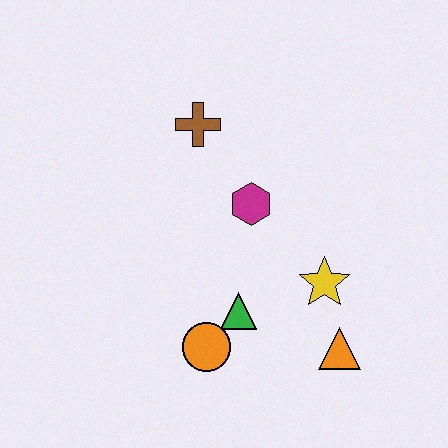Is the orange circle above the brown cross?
No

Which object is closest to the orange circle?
The green triangle is closest to the orange circle.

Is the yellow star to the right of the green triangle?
Yes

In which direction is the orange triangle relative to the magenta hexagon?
The orange triangle is below the magenta hexagon.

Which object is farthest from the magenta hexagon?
The orange triangle is farthest from the magenta hexagon.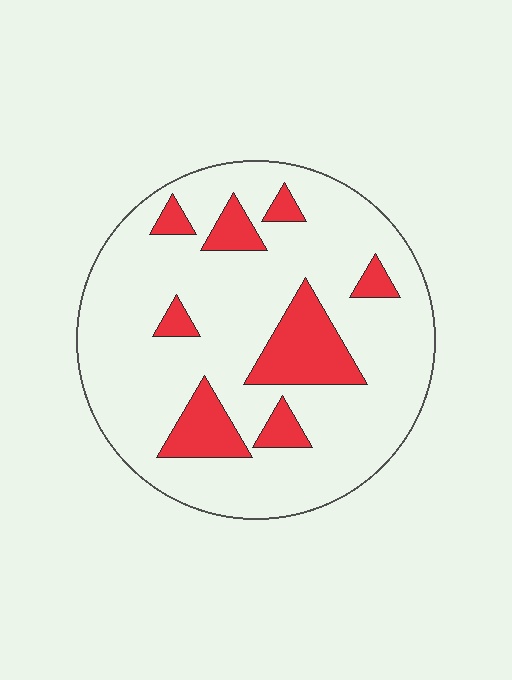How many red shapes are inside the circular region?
8.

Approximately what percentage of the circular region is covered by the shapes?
Approximately 20%.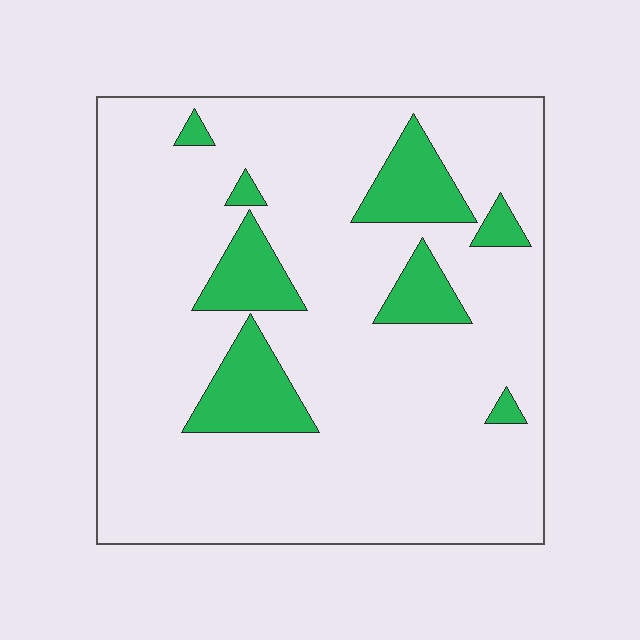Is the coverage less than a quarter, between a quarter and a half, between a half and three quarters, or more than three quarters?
Less than a quarter.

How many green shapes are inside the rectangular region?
8.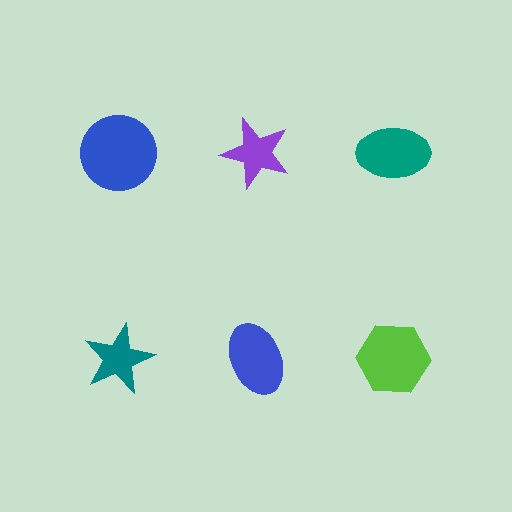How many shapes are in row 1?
3 shapes.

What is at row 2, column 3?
A lime hexagon.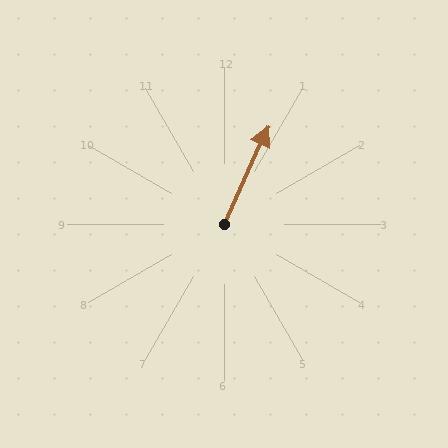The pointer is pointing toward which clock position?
Roughly 1 o'clock.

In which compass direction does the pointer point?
Northeast.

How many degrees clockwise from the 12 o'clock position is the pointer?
Approximately 24 degrees.